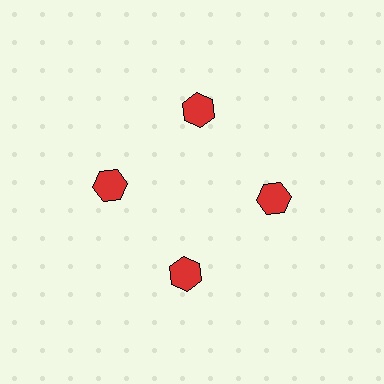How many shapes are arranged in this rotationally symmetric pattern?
There are 4 shapes, arranged in 4 groups of 1.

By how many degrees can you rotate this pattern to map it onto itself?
The pattern maps onto itself every 90 degrees of rotation.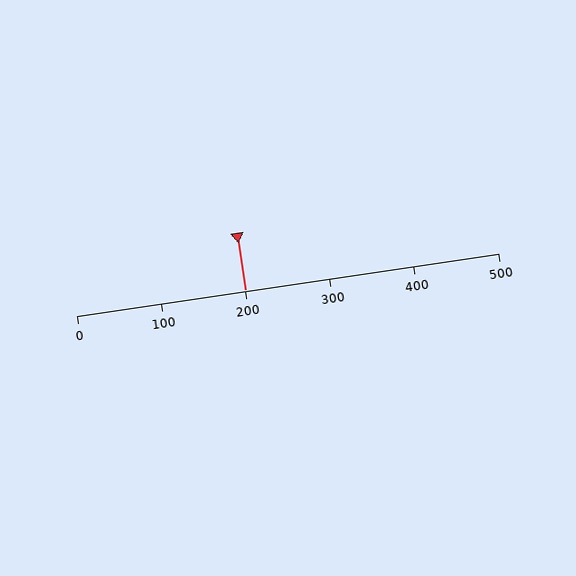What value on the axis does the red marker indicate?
The marker indicates approximately 200.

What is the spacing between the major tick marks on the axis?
The major ticks are spaced 100 apart.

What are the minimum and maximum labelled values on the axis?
The axis runs from 0 to 500.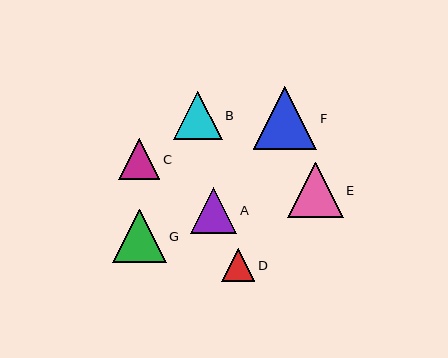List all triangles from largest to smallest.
From largest to smallest: F, E, G, B, A, C, D.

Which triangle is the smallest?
Triangle D is the smallest with a size of approximately 33 pixels.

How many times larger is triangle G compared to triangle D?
Triangle G is approximately 1.6 times the size of triangle D.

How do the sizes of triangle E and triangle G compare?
Triangle E and triangle G are approximately the same size.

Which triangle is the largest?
Triangle F is the largest with a size of approximately 64 pixels.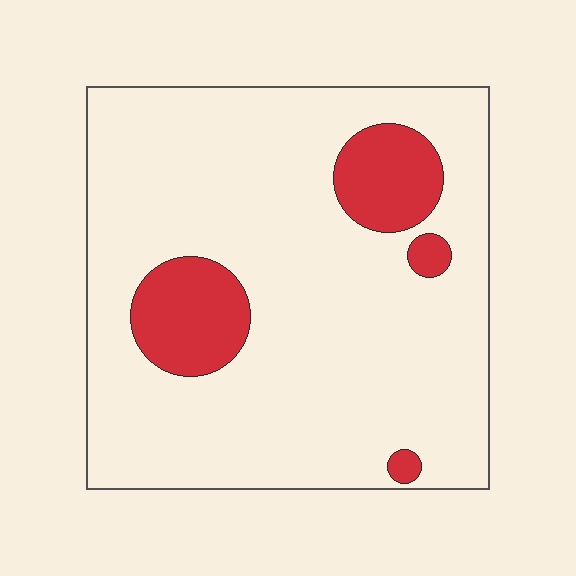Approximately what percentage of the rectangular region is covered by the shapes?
Approximately 15%.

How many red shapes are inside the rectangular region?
4.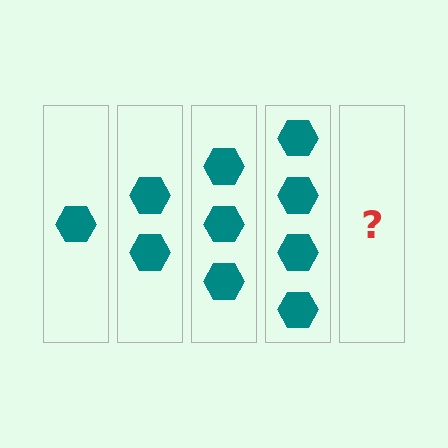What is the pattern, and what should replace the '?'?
The pattern is that each step adds one more hexagon. The '?' should be 5 hexagons.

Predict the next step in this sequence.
The next step is 5 hexagons.